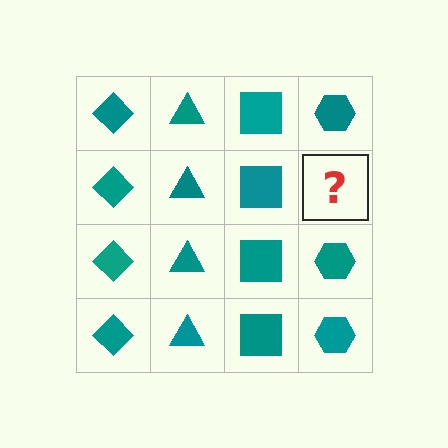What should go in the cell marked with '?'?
The missing cell should contain a teal hexagon.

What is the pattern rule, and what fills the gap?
The rule is that each column has a consistent shape. The gap should be filled with a teal hexagon.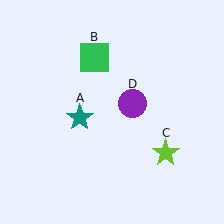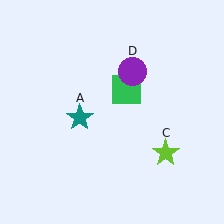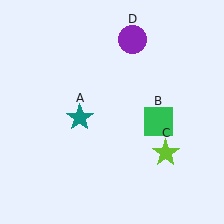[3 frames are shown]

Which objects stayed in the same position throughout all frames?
Teal star (object A) and lime star (object C) remained stationary.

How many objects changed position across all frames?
2 objects changed position: green square (object B), purple circle (object D).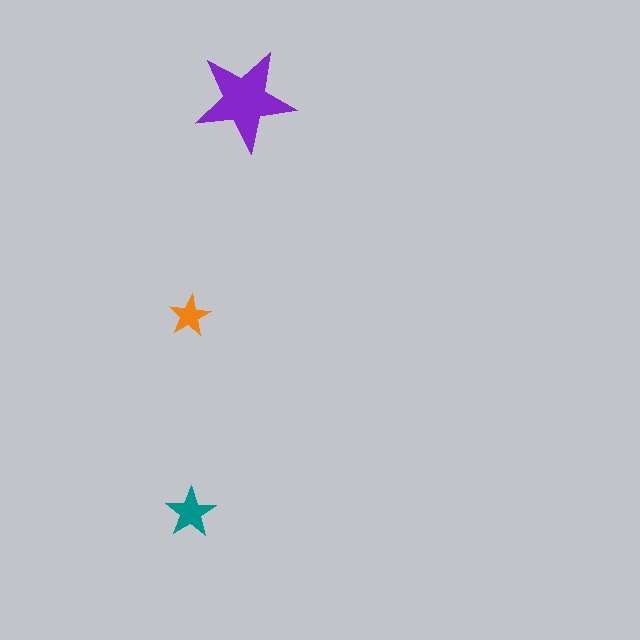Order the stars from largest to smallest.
the purple one, the teal one, the orange one.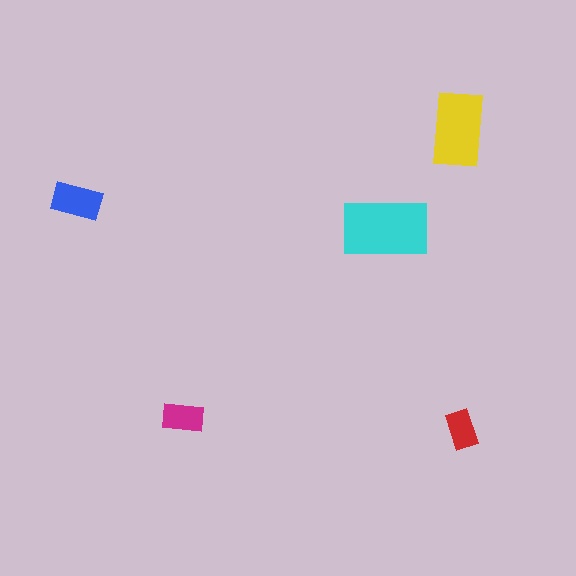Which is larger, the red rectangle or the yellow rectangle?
The yellow one.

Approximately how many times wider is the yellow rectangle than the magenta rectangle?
About 2 times wider.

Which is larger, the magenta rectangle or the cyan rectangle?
The cyan one.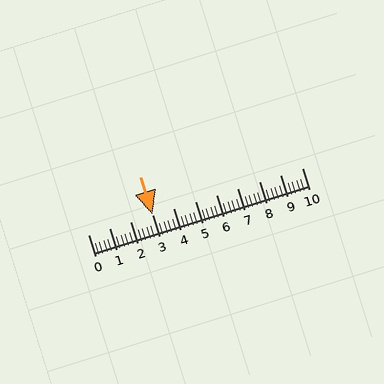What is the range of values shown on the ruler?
The ruler shows values from 0 to 10.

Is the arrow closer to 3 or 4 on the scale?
The arrow is closer to 3.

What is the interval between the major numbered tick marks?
The major tick marks are spaced 1 units apart.